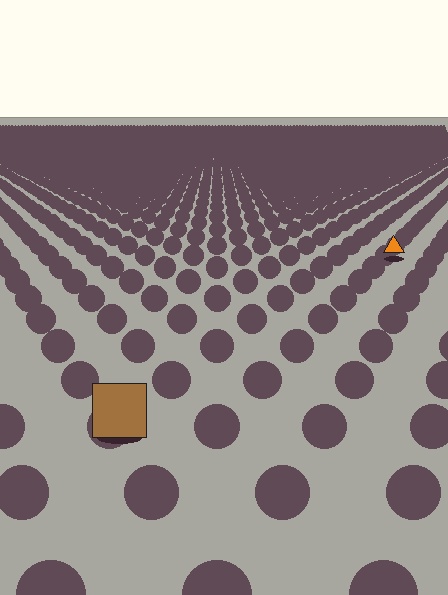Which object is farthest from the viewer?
The orange triangle is farthest from the viewer. It appears smaller and the ground texture around it is denser.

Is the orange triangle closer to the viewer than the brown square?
No. The brown square is closer — you can tell from the texture gradient: the ground texture is coarser near it.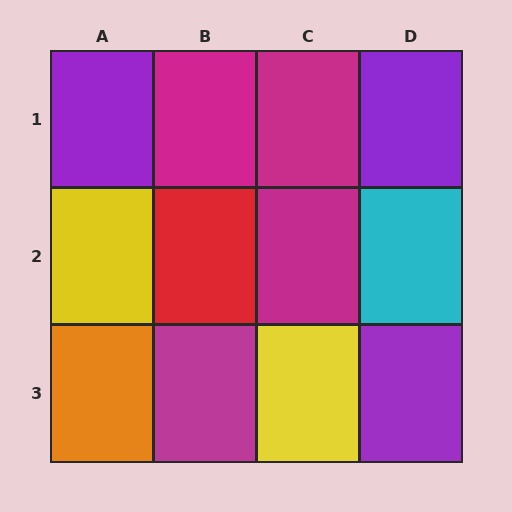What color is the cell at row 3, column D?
Purple.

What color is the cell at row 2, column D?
Cyan.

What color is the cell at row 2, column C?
Magenta.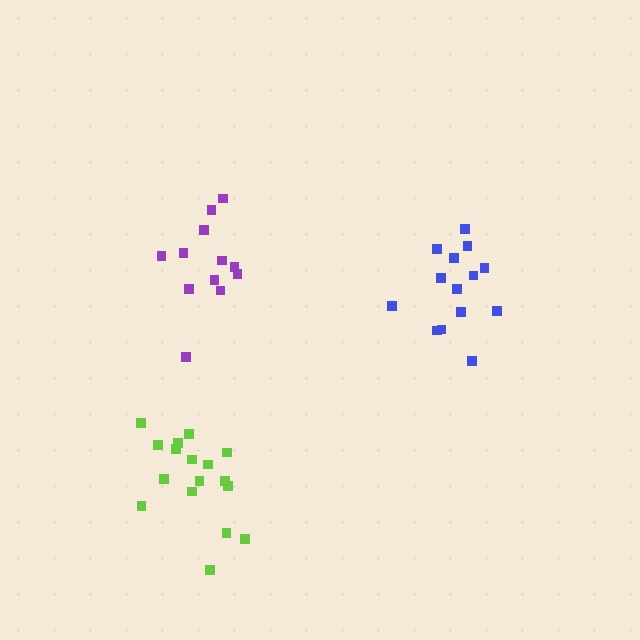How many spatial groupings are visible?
There are 3 spatial groupings.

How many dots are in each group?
Group 1: 17 dots, Group 2: 15 dots, Group 3: 12 dots (44 total).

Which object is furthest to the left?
The lime cluster is leftmost.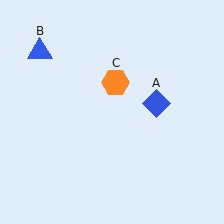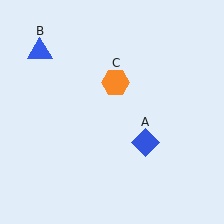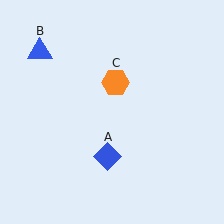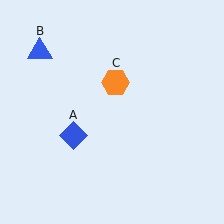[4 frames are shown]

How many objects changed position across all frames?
1 object changed position: blue diamond (object A).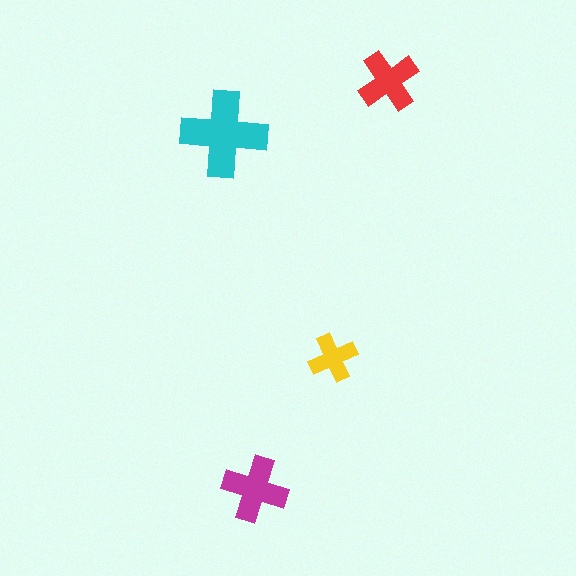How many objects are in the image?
There are 4 objects in the image.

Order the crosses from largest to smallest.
the cyan one, the magenta one, the red one, the yellow one.